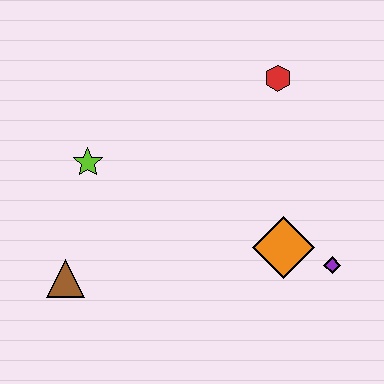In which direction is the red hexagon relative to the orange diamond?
The red hexagon is above the orange diamond.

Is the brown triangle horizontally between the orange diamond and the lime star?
No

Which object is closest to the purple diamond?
The orange diamond is closest to the purple diamond.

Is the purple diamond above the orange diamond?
No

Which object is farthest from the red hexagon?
The brown triangle is farthest from the red hexagon.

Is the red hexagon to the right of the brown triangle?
Yes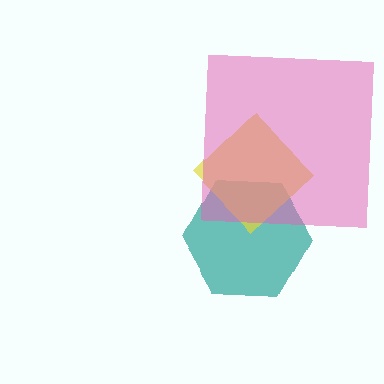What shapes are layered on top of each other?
The layered shapes are: a teal hexagon, a yellow diamond, a pink square.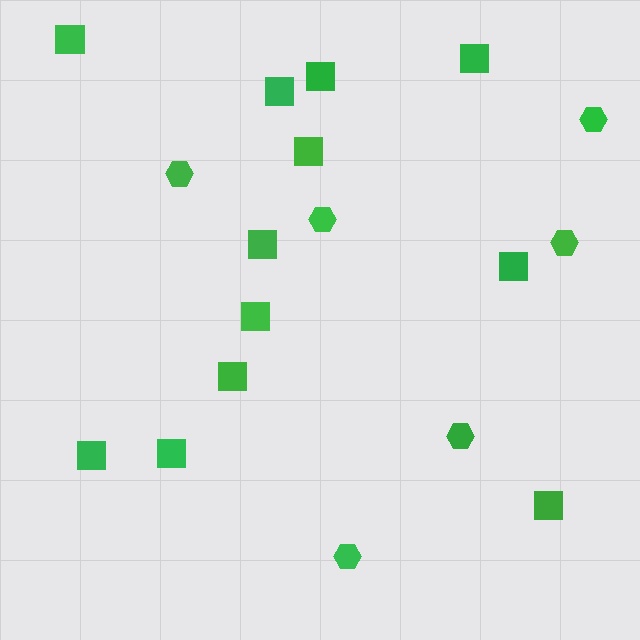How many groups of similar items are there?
There are 2 groups: one group of hexagons (6) and one group of squares (12).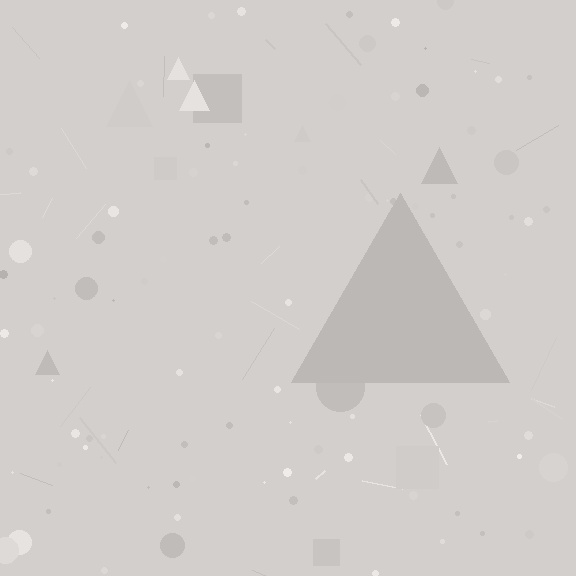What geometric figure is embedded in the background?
A triangle is embedded in the background.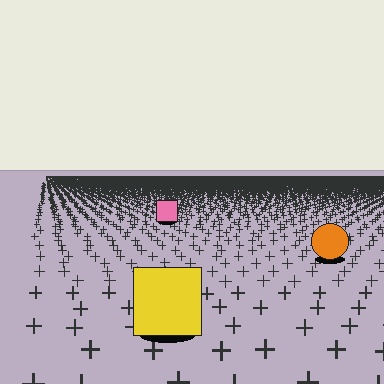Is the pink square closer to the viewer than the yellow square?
No. The yellow square is closer — you can tell from the texture gradient: the ground texture is coarser near it.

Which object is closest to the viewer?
The yellow square is closest. The texture marks near it are larger and more spread out.